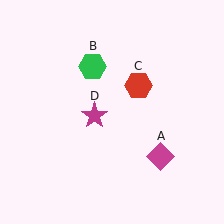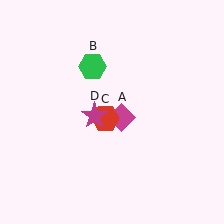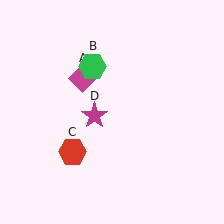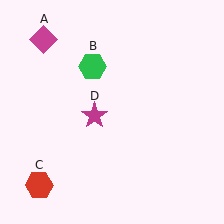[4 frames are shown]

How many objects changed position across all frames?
2 objects changed position: magenta diamond (object A), red hexagon (object C).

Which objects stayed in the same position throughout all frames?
Green hexagon (object B) and magenta star (object D) remained stationary.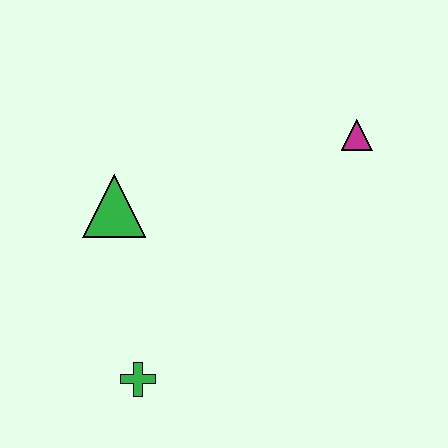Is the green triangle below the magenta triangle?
Yes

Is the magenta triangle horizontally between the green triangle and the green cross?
No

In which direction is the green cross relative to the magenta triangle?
The green cross is below the magenta triangle.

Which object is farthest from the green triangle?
The magenta triangle is farthest from the green triangle.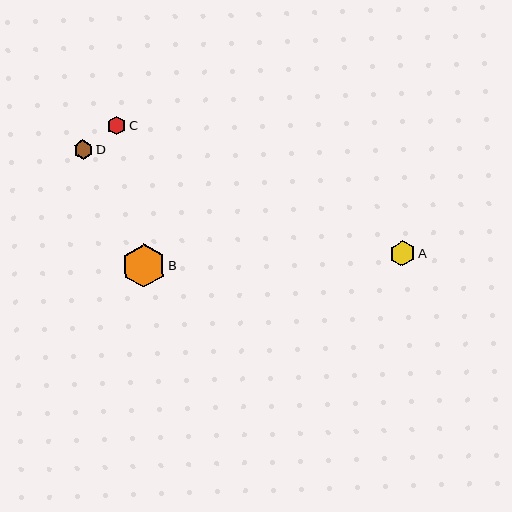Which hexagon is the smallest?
Hexagon C is the smallest with a size of approximately 18 pixels.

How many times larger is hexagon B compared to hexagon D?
Hexagon B is approximately 2.2 times the size of hexagon D.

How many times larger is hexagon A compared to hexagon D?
Hexagon A is approximately 1.3 times the size of hexagon D.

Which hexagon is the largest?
Hexagon B is the largest with a size of approximately 43 pixels.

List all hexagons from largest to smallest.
From largest to smallest: B, A, D, C.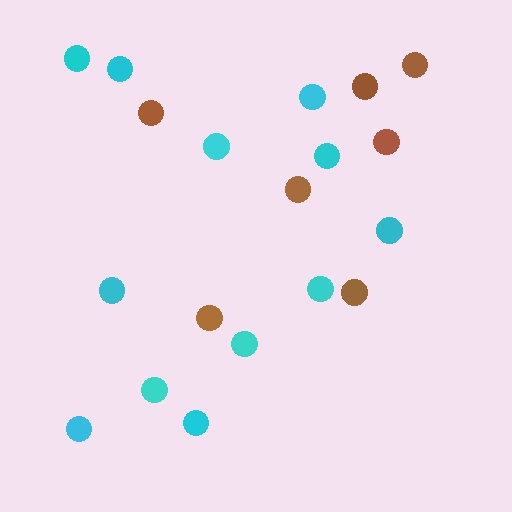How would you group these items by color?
There are 2 groups: one group of cyan circles (12) and one group of brown circles (7).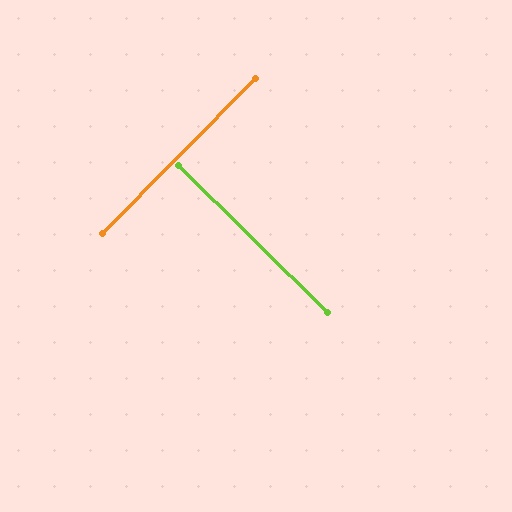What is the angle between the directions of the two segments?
Approximately 90 degrees.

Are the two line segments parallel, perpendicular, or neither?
Perpendicular — they meet at approximately 90°.